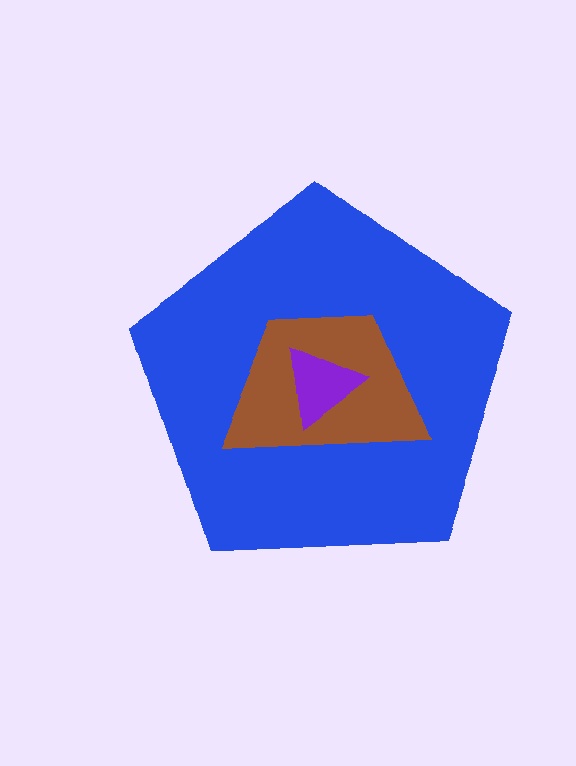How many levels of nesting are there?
3.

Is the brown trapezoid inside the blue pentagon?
Yes.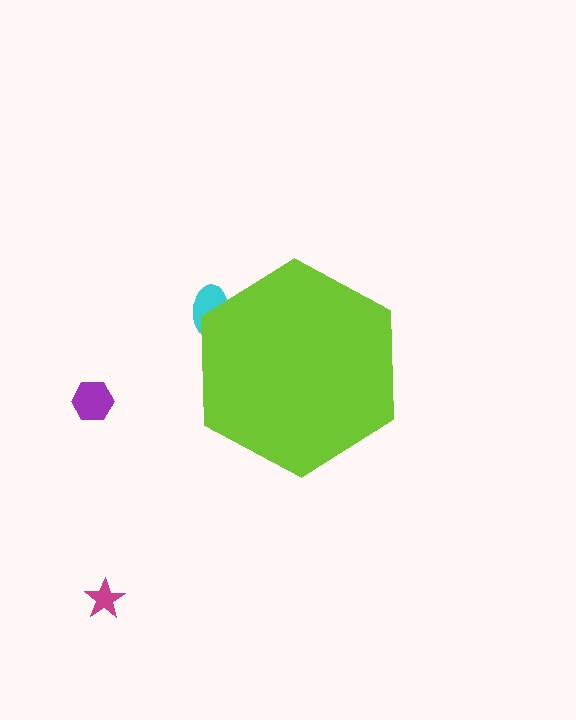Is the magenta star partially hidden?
No, the magenta star is fully visible.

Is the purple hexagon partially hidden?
No, the purple hexagon is fully visible.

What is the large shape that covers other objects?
A lime hexagon.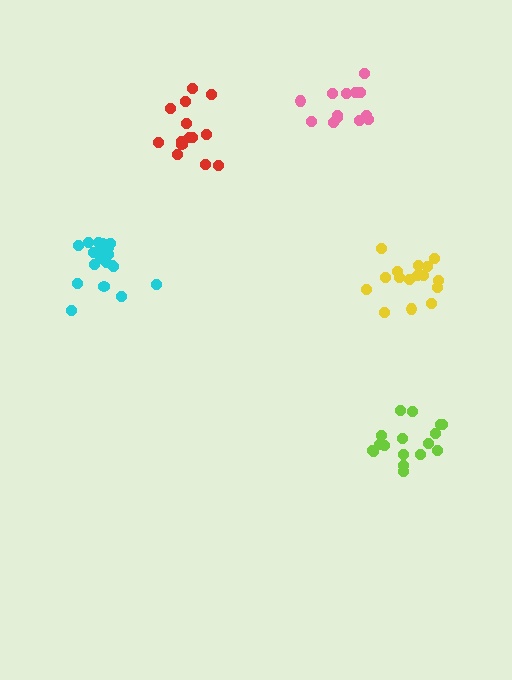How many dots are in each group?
Group 1: 14 dots, Group 2: 17 dots, Group 3: 16 dots, Group 4: 19 dots, Group 5: 13 dots (79 total).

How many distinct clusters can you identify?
There are 5 distinct clusters.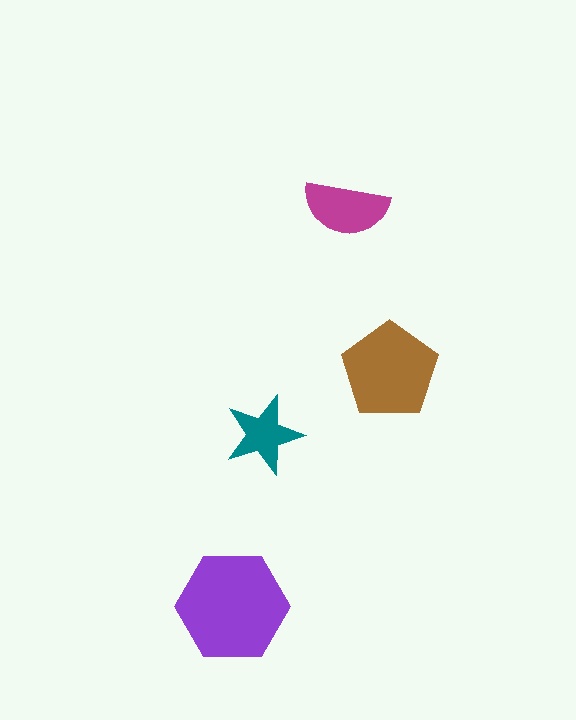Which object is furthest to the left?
The purple hexagon is leftmost.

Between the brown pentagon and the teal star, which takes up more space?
The brown pentagon.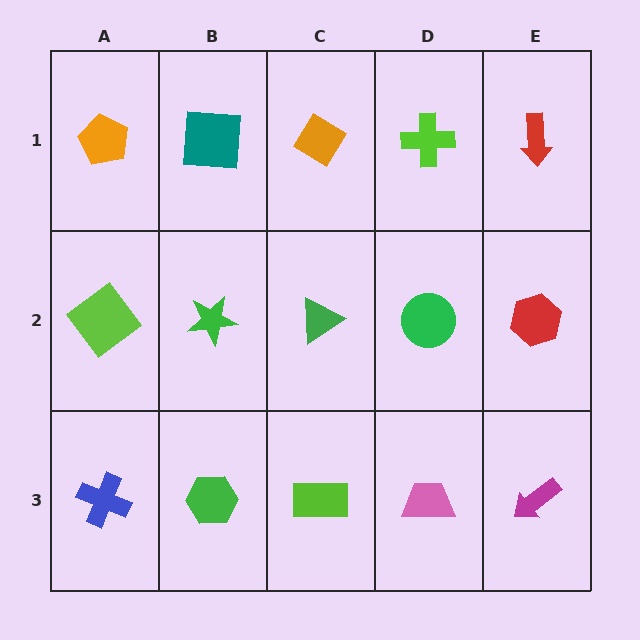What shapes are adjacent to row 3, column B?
A green star (row 2, column B), a blue cross (row 3, column A), a lime rectangle (row 3, column C).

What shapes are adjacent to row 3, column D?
A green circle (row 2, column D), a lime rectangle (row 3, column C), a magenta arrow (row 3, column E).